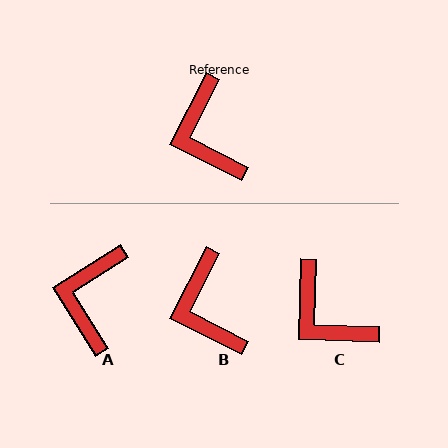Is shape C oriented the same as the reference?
No, it is off by about 25 degrees.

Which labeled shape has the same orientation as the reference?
B.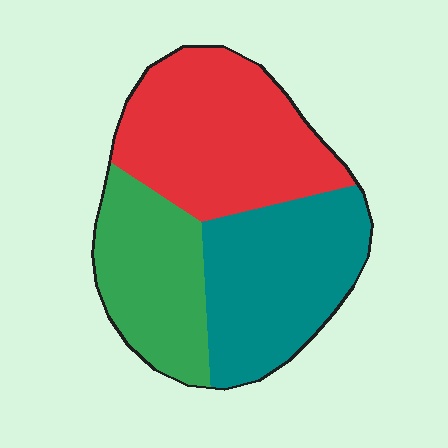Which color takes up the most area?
Red, at roughly 40%.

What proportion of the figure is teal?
Teal covers 34% of the figure.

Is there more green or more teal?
Teal.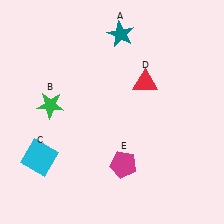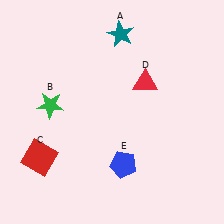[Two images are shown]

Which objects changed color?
C changed from cyan to red. E changed from magenta to blue.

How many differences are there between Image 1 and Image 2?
There are 2 differences between the two images.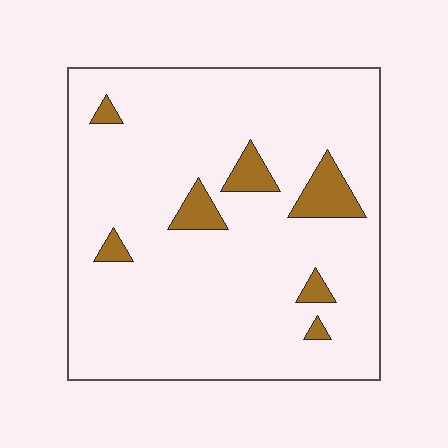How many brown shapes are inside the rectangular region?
7.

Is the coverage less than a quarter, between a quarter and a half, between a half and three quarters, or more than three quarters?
Less than a quarter.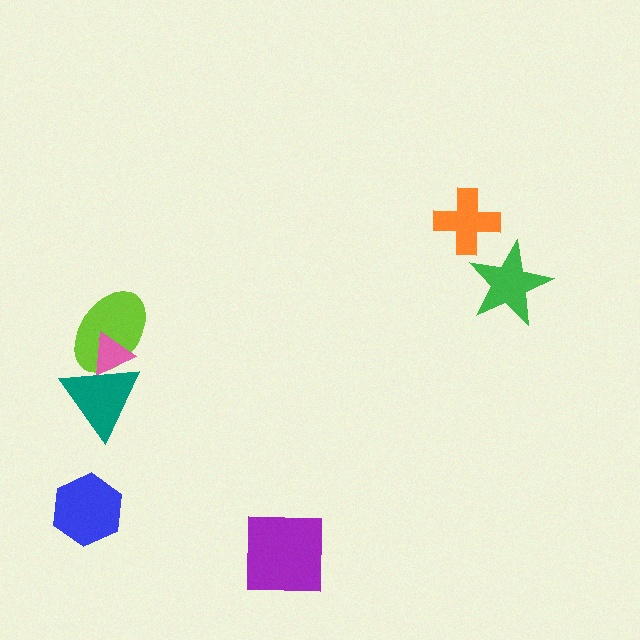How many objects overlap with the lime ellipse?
2 objects overlap with the lime ellipse.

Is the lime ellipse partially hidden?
Yes, it is partially covered by another shape.